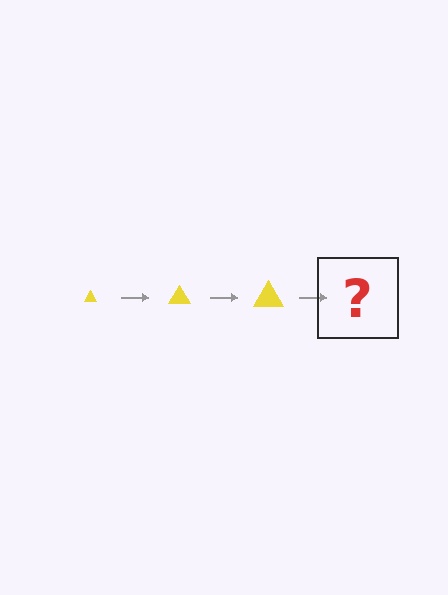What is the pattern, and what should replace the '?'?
The pattern is that the triangle gets progressively larger each step. The '?' should be a yellow triangle, larger than the previous one.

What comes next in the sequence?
The next element should be a yellow triangle, larger than the previous one.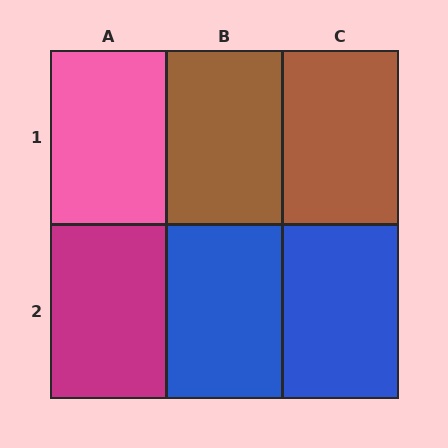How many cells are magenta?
1 cell is magenta.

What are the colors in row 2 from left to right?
Magenta, blue, blue.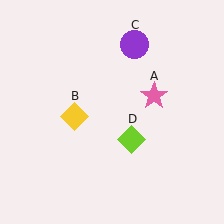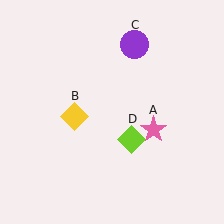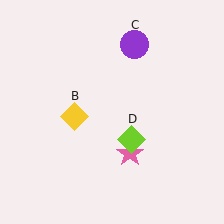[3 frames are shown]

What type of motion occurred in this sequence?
The pink star (object A) rotated clockwise around the center of the scene.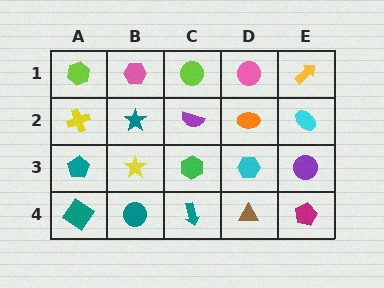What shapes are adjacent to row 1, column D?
An orange ellipse (row 2, column D), a lime circle (row 1, column C), a yellow arrow (row 1, column E).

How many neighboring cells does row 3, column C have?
4.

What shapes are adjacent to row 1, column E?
A cyan ellipse (row 2, column E), a pink circle (row 1, column D).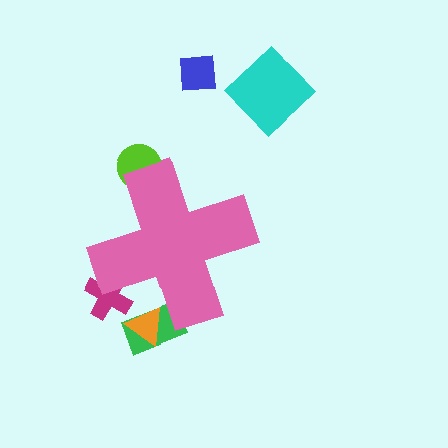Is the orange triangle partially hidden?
Yes, the orange triangle is partially hidden behind the pink cross.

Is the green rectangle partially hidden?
Yes, the green rectangle is partially hidden behind the pink cross.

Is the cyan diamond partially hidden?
No, the cyan diamond is fully visible.